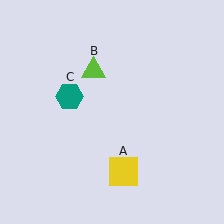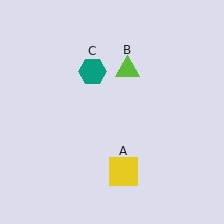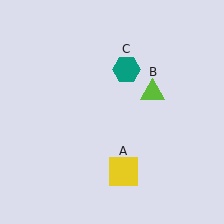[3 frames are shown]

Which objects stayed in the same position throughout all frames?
Yellow square (object A) remained stationary.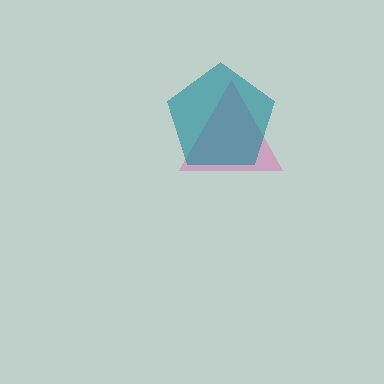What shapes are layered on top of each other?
The layered shapes are: a pink triangle, a teal pentagon.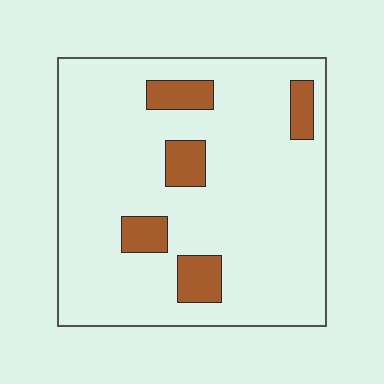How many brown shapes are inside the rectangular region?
5.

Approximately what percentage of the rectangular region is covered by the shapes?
Approximately 15%.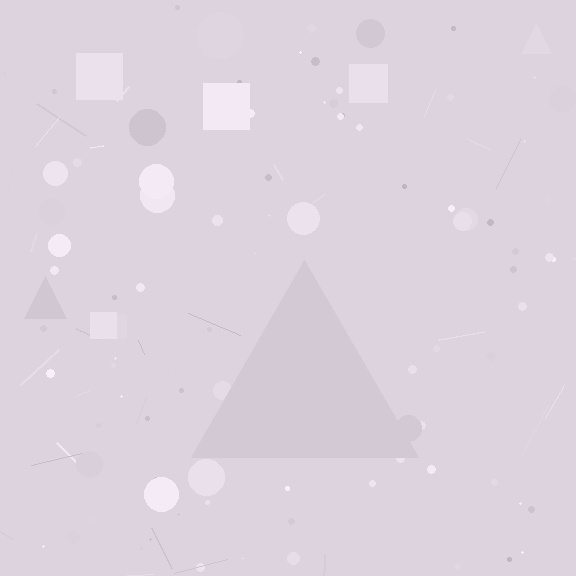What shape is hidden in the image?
A triangle is hidden in the image.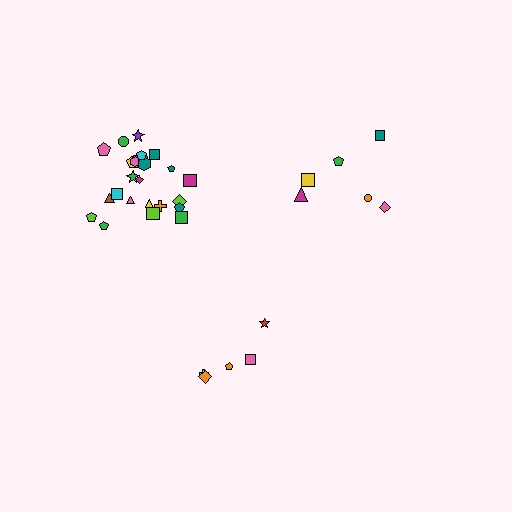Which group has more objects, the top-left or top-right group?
The top-left group.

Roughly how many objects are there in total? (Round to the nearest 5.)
Roughly 35 objects in total.